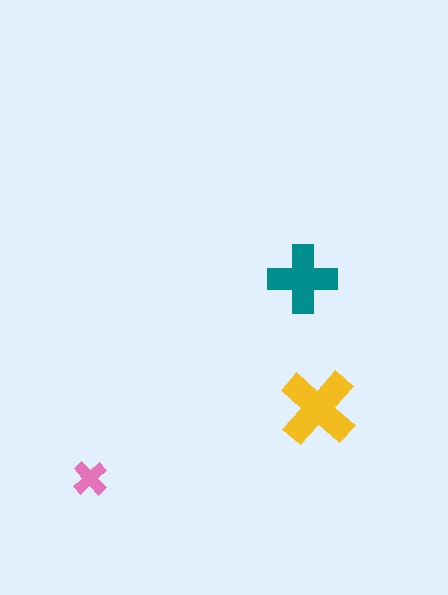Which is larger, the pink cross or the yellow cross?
The yellow one.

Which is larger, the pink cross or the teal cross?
The teal one.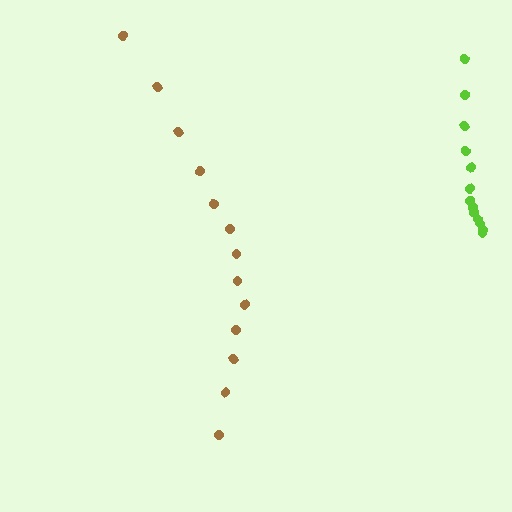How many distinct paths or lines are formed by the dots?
There are 2 distinct paths.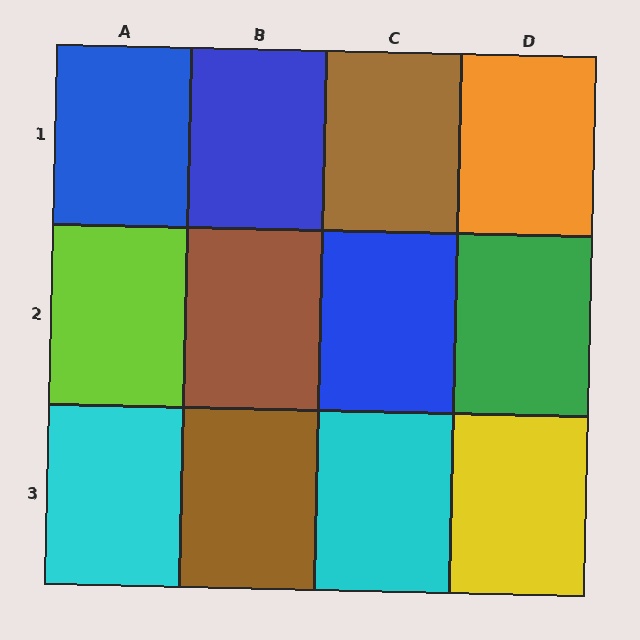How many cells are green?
1 cell is green.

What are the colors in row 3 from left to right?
Cyan, brown, cyan, yellow.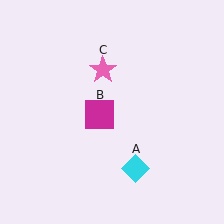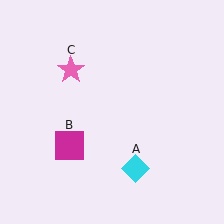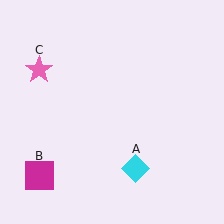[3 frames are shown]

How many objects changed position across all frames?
2 objects changed position: magenta square (object B), pink star (object C).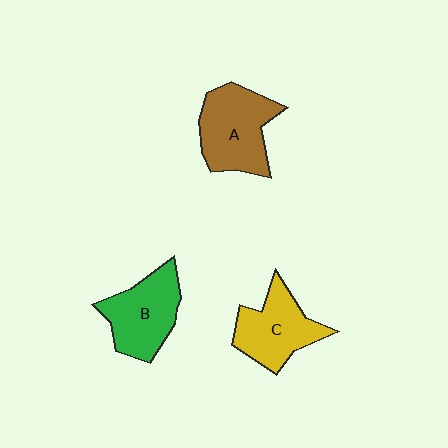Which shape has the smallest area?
Shape C (yellow).